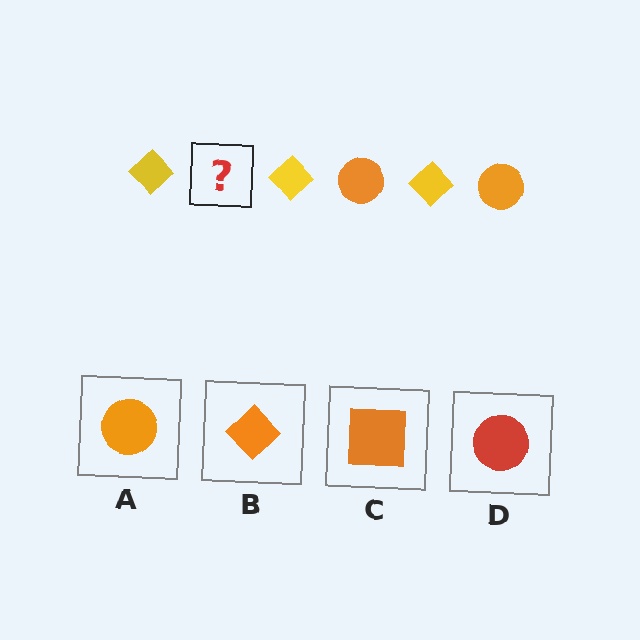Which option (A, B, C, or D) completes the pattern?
A.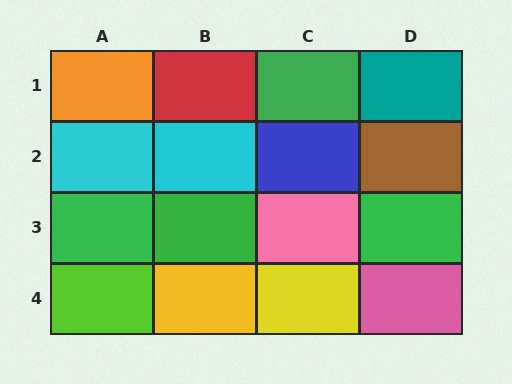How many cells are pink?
2 cells are pink.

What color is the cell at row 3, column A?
Green.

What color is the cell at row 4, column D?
Pink.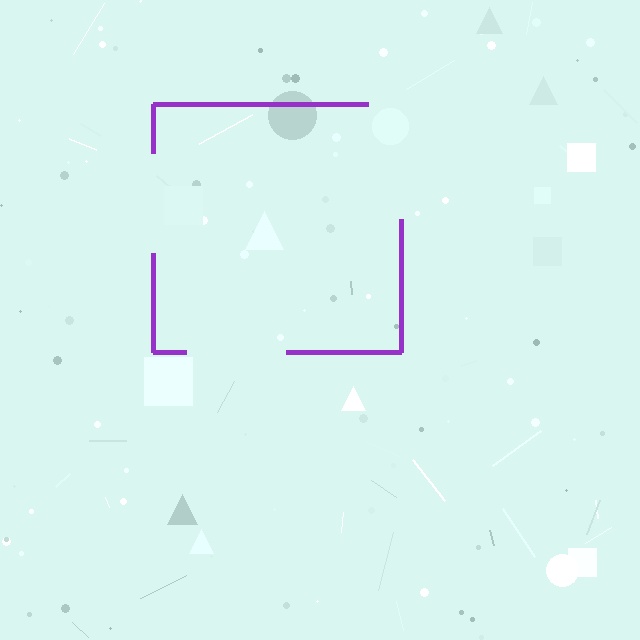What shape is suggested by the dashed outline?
The dashed outline suggests a square.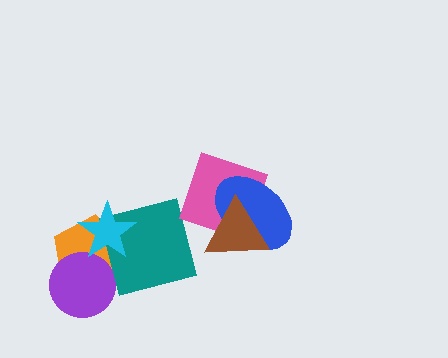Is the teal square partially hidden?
Yes, it is partially covered by another shape.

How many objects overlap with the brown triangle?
2 objects overlap with the brown triangle.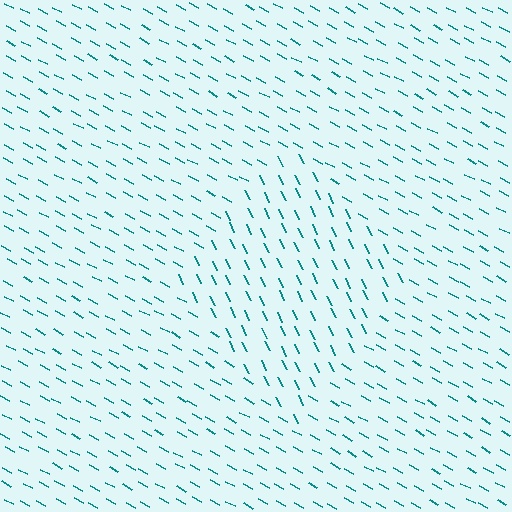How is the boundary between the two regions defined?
The boundary is defined purely by a change in line orientation (approximately 36 degrees difference). All lines are the same color and thickness.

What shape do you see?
I see a diamond.